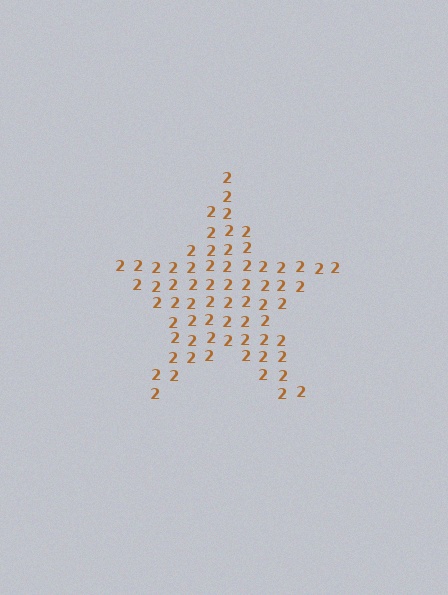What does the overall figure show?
The overall figure shows a star.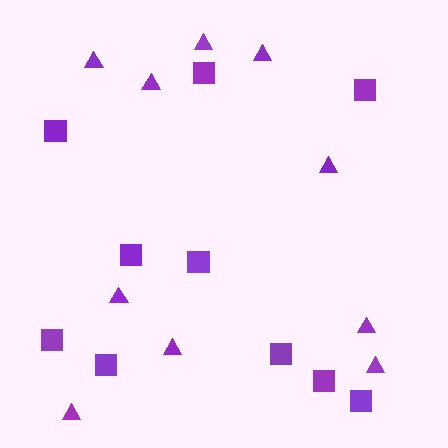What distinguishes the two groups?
There are 2 groups: one group of triangles (10) and one group of squares (10).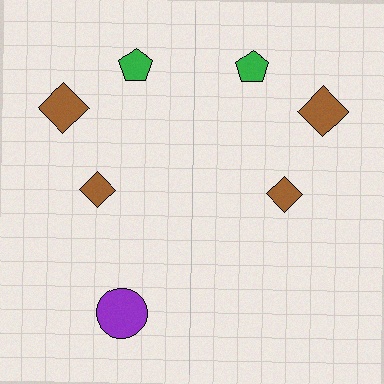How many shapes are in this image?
There are 7 shapes in this image.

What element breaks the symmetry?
A purple circle is missing from the right side.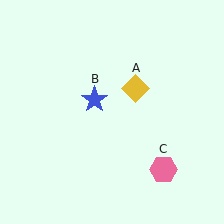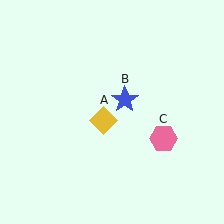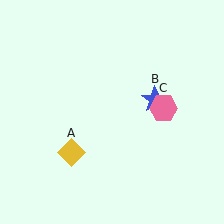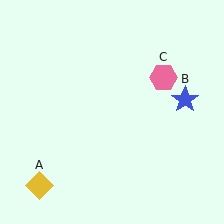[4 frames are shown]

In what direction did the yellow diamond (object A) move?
The yellow diamond (object A) moved down and to the left.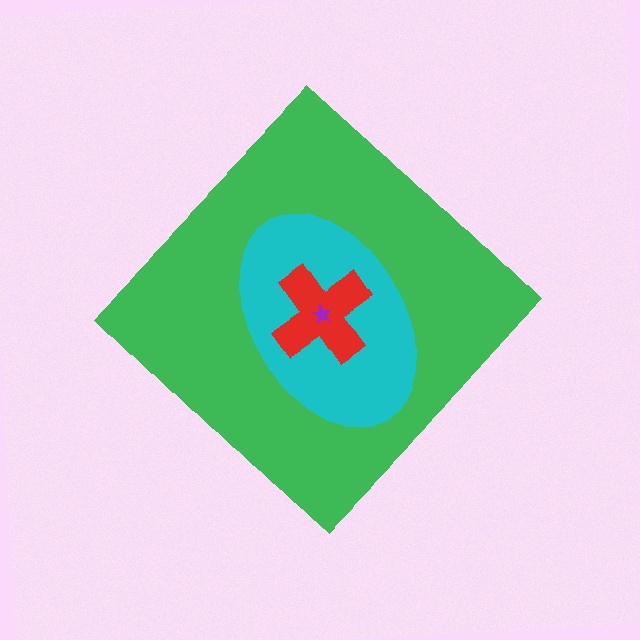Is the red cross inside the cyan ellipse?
Yes.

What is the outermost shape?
The green diamond.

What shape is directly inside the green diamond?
The cyan ellipse.